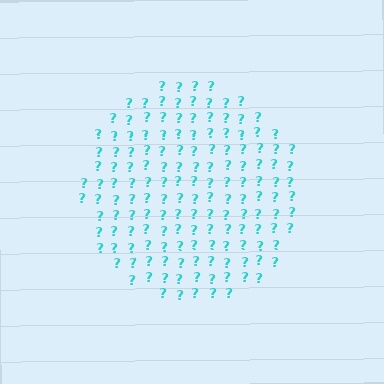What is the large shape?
The large shape is a circle.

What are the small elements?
The small elements are question marks.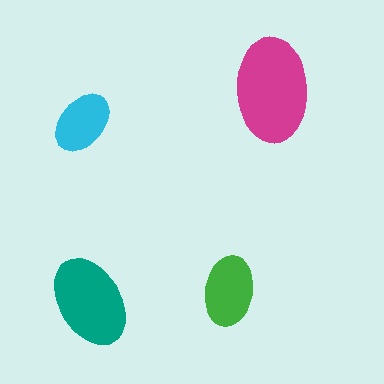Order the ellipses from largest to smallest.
the magenta one, the teal one, the green one, the cyan one.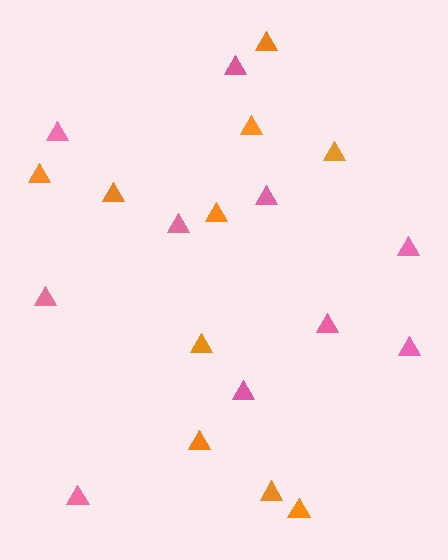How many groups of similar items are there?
There are 2 groups: one group of orange triangles (10) and one group of pink triangles (10).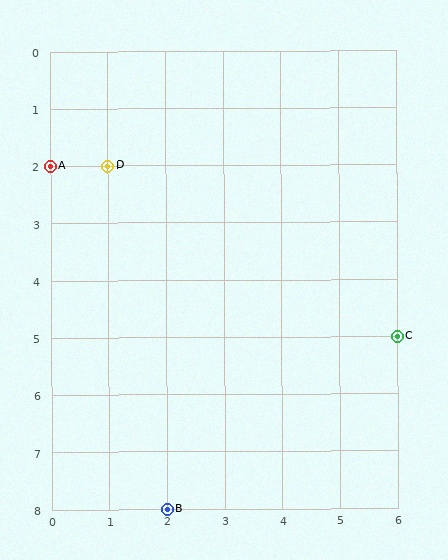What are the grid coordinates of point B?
Point B is at grid coordinates (2, 8).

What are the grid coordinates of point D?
Point D is at grid coordinates (1, 2).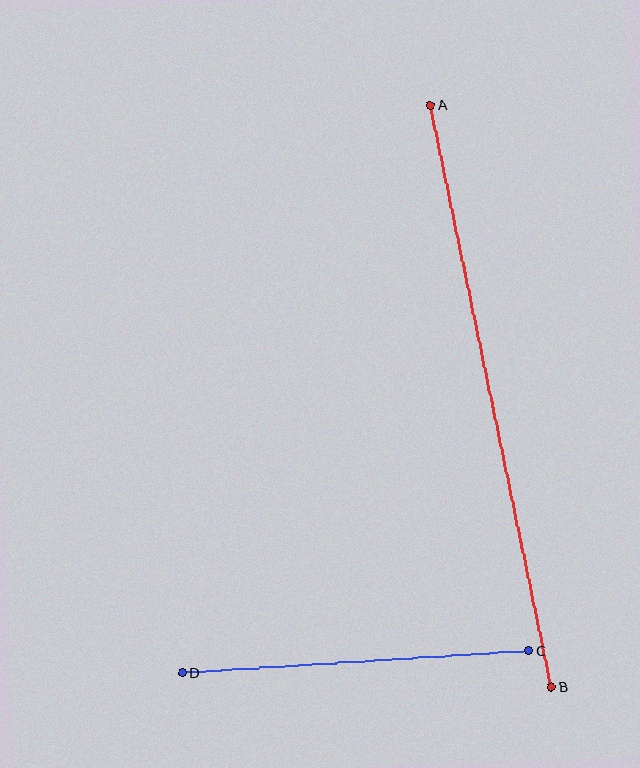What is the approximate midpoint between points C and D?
The midpoint is at approximately (356, 662) pixels.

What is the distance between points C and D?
The distance is approximately 348 pixels.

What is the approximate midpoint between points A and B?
The midpoint is at approximately (491, 396) pixels.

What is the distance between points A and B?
The distance is approximately 595 pixels.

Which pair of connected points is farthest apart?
Points A and B are farthest apart.